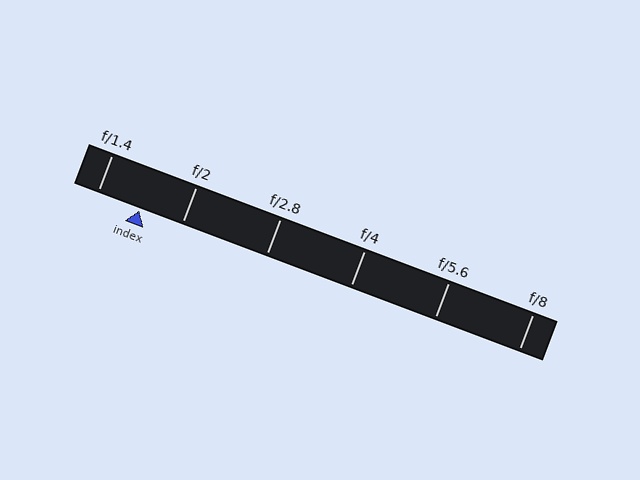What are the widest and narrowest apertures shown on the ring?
The widest aperture shown is f/1.4 and the narrowest is f/8.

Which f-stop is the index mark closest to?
The index mark is closest to f/2.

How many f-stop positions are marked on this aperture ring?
There are 6 f-stop positions marked.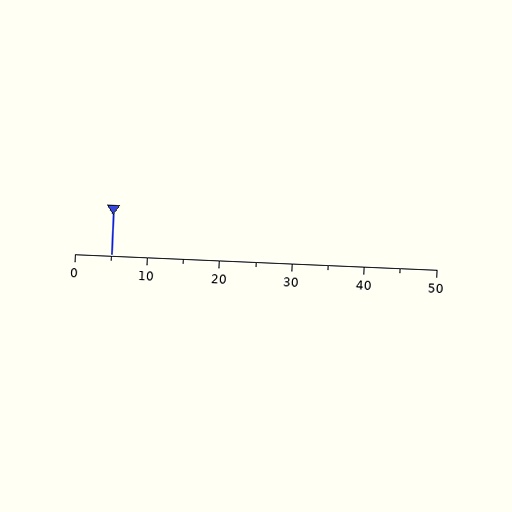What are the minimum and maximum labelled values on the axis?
The axis runs from 0 to 50.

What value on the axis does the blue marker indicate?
The marker indicates approximately 5.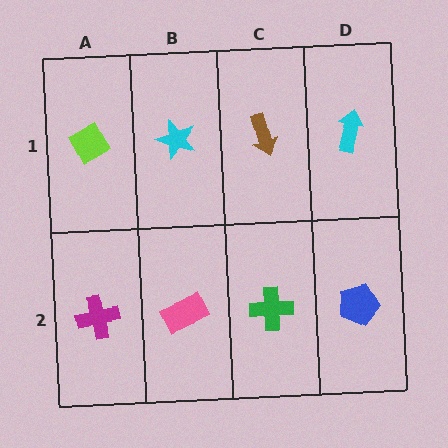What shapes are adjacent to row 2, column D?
A cyan arrow (row 1, column D), a green cross (row 2, column C).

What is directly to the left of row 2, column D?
A green cross.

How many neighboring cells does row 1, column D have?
2.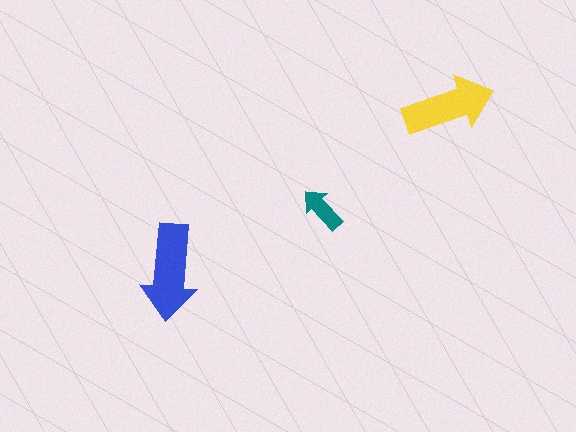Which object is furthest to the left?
The blue arrow is leftmost.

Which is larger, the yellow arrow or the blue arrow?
The blue one.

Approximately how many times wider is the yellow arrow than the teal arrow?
About 2 times wider.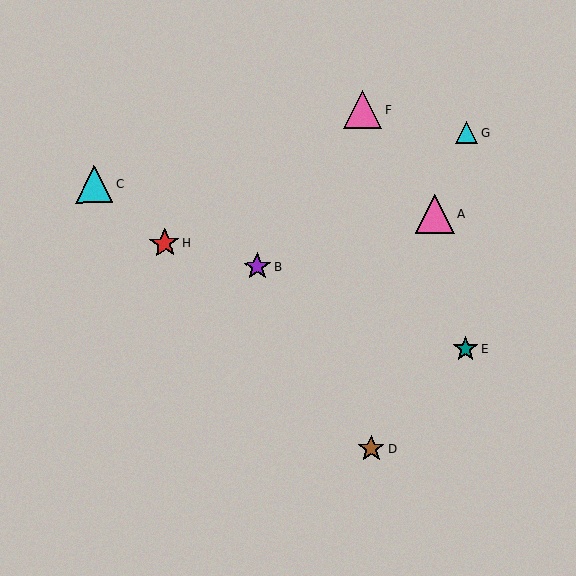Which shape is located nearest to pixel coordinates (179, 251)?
The red star (labeled H) at (165, 243) is nearest to that location.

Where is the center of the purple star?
The center of the purple star is at (257, 267).